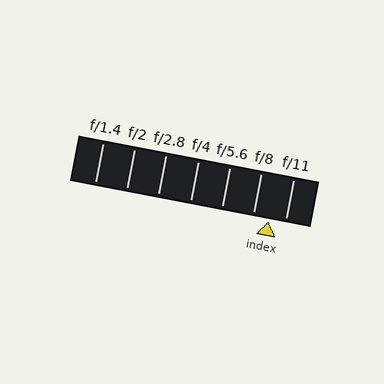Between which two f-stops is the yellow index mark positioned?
The index mark is between f/8 and f/11.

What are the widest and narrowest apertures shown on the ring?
The widest aperture shown is f/1.4 and the narrowest is f/11.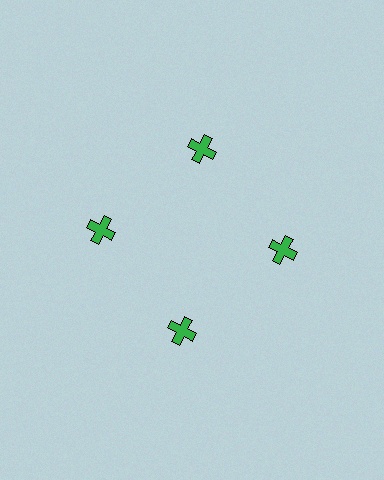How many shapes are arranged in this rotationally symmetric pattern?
There are 4 shapes, arranged in 4 groups of 1.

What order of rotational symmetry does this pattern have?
This pattern has 4-fold rotational symmetry.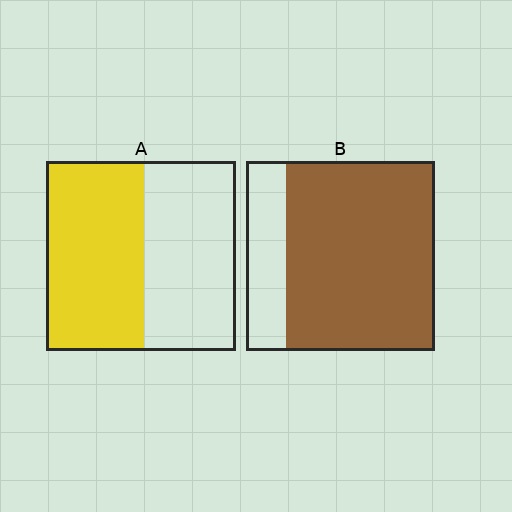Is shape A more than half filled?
Roughly half.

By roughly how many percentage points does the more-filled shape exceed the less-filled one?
By roughly 25 percentage points (B over A).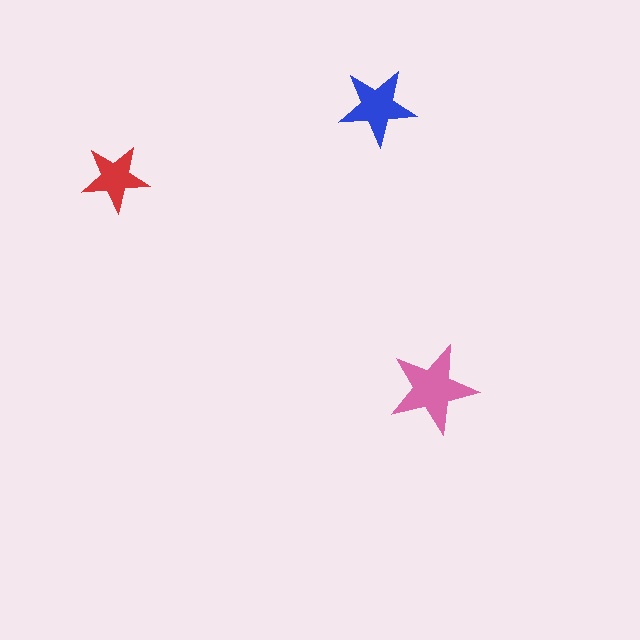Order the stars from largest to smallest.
the pink one, the blue one, the red one.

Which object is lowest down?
The pink star is bottommost.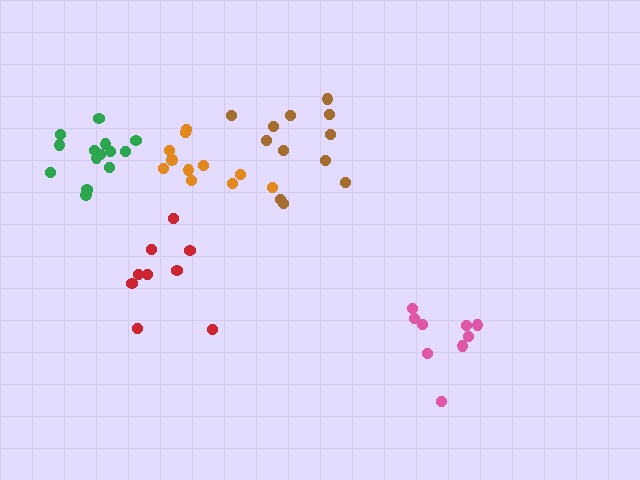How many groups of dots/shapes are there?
There are 5 groups.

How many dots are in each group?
Group 1: 11 dots, Group 2: 12 dots, Group 3: 9 dots, Group 4: 14 dots, Group 5: 9 dots (55 total).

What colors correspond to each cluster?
The clusters are colored: orange, brown, pink, green, red.